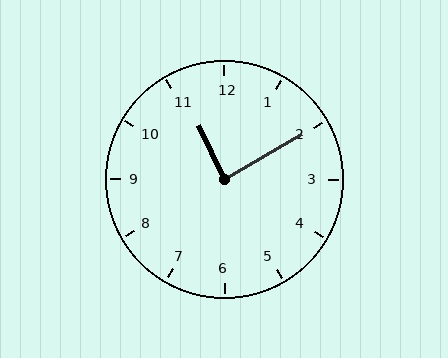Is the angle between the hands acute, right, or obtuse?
It is right.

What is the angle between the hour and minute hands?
Approximately 85 degrees.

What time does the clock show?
11:10.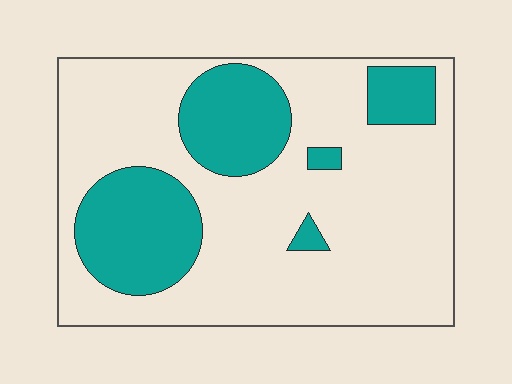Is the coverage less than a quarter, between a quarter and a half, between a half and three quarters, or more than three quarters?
Between a quarter and a half.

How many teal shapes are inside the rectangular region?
5.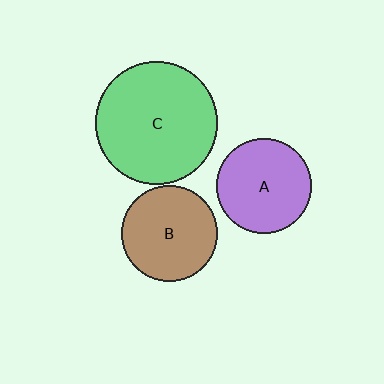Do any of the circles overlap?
No, none of the circles overlap.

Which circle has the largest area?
Circle C (green).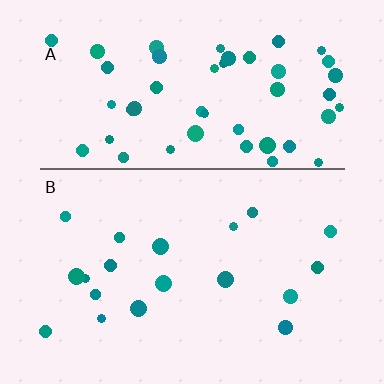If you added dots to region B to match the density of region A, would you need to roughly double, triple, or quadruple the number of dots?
Approximately triple.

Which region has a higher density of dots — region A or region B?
A (the top).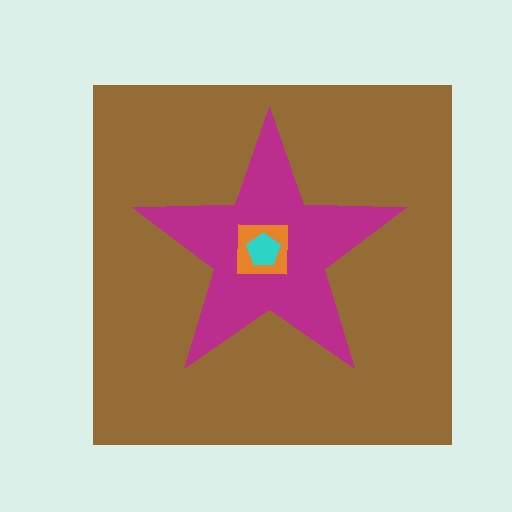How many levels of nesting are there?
4.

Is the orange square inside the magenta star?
Yes.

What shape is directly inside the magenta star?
The orange square.